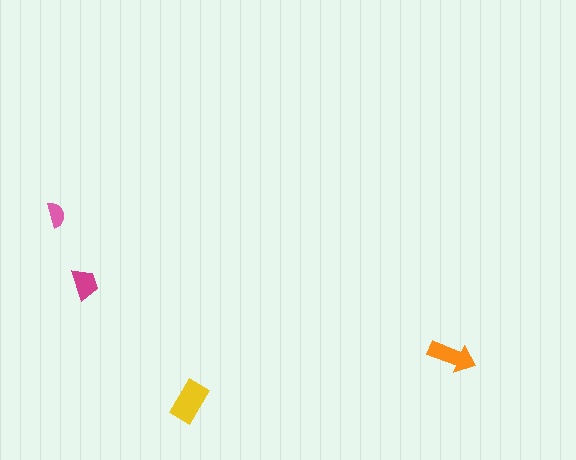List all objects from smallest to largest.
The pink semicircle, the magenta trapezoid, the orange arrow, the yellow rectangle.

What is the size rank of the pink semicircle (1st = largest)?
4th.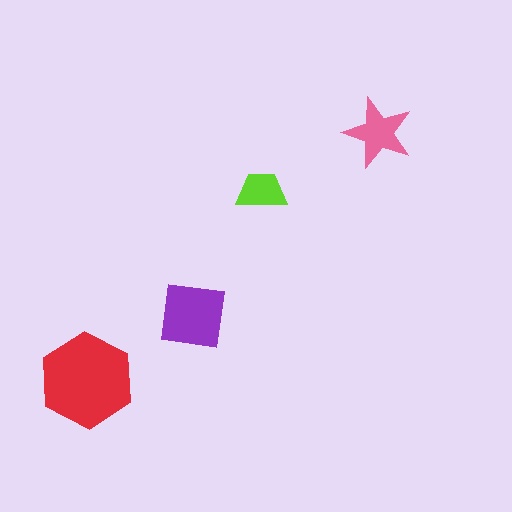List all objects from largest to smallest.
The red hexagon, the purple square, the pink star, the lime trapezoid.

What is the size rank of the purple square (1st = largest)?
2nd.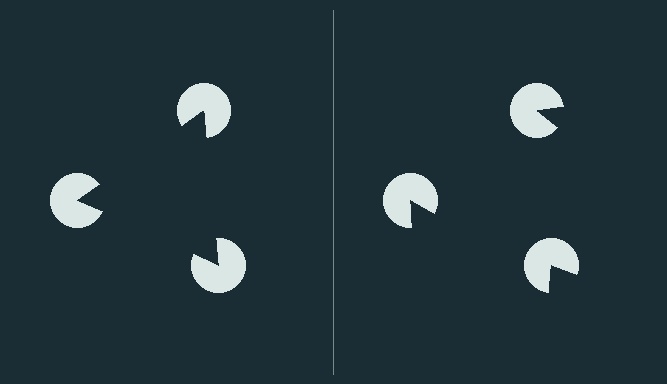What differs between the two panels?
The pac-man discs are positioned identically on both sides; only the wedge orientations differ. On the left they align to a triangle; on the right they are misaligned.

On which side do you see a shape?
An illusory triangle appears on the left side. On the right side the wedge cuts are rotated, so no coherent shape forms.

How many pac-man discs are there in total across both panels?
6 — 3 on each side.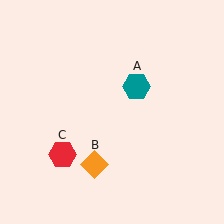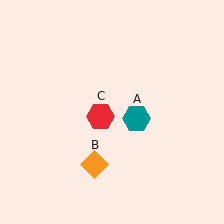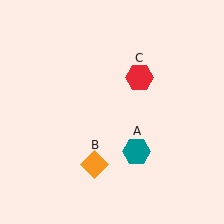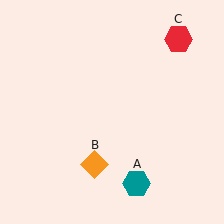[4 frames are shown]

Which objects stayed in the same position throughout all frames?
Orange diamond (object B) remained stationary.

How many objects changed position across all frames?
2 objects changed position: teal hexagon (object A), red hexagon (object C).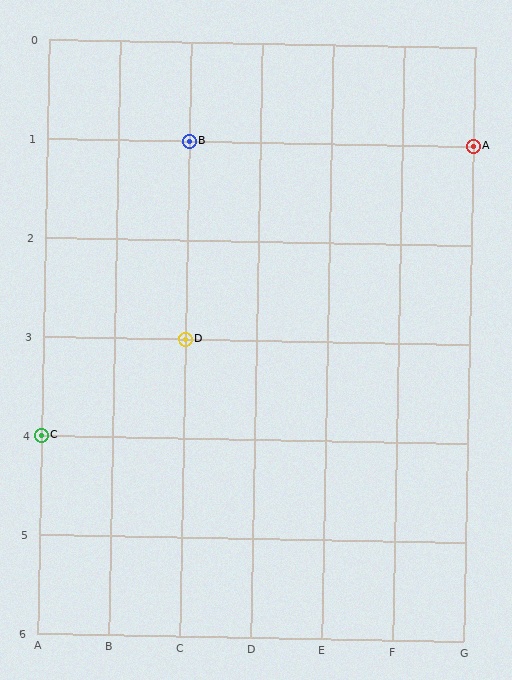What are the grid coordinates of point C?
Point C is at grid coordinates (A, 4).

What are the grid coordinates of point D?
Point D is at grid coordinates (C, 3).